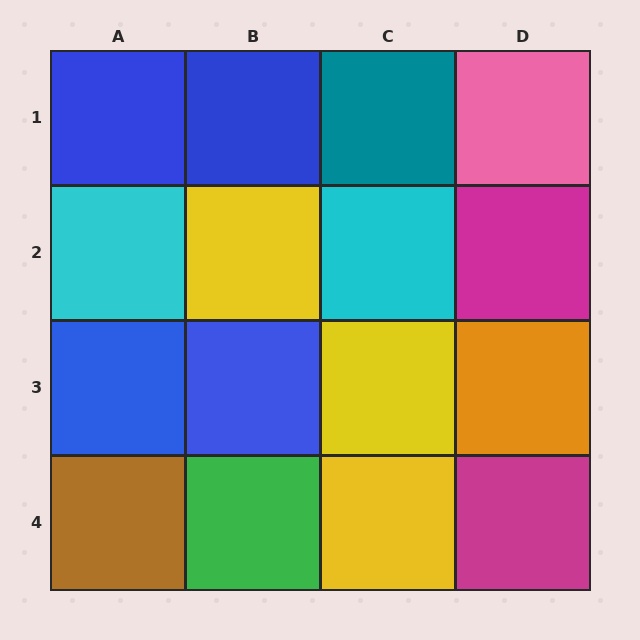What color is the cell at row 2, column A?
Cyan.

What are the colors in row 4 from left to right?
Brown, green, yellow, magenta.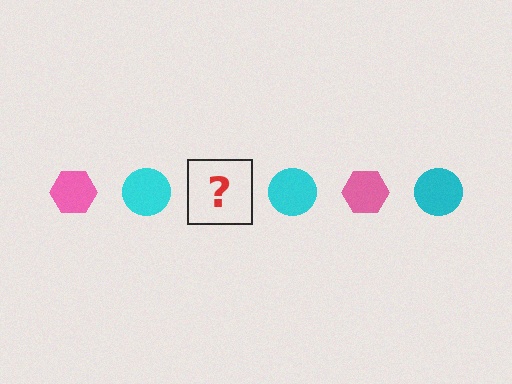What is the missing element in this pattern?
The missing element is a pink hexagon.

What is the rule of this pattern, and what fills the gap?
The rule is that the pattern alternates between pink hexagon and cyan circle. The gap should be filled with a pink hexagon.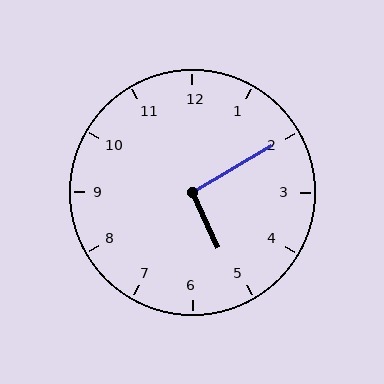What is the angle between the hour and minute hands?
Approximately 95 degrees.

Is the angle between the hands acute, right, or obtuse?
It is right.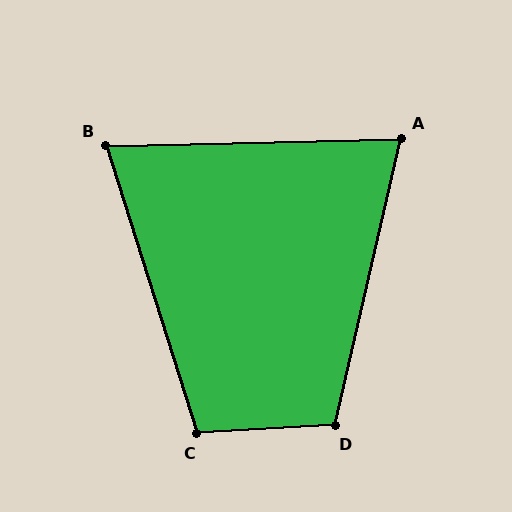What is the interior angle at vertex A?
Approximately 76 degrees (acute).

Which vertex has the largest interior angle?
D, at approximately 106 degrees.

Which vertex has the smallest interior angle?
B, at approximately 74 degrees.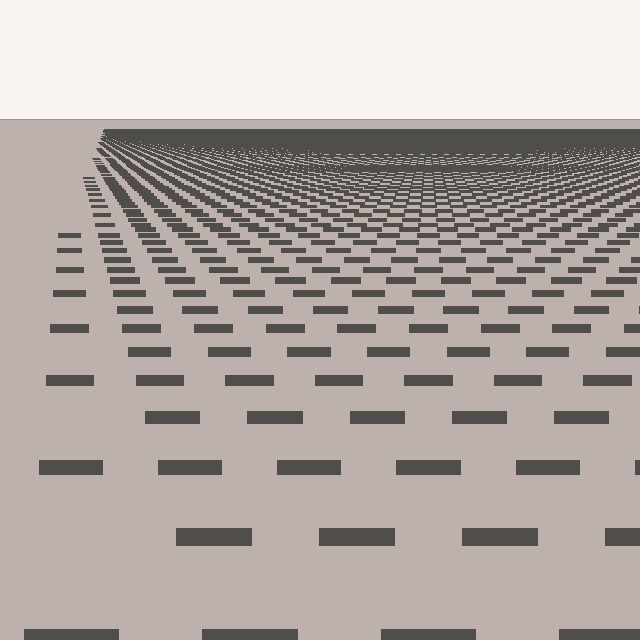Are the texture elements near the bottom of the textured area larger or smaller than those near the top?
Larger. Near the bottom, elements are closer to the viewer and appear at a bigger on-screen size.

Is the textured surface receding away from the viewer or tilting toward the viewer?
The surface is receding away from the viewer. Texture elements get smaller and denser toward the top.